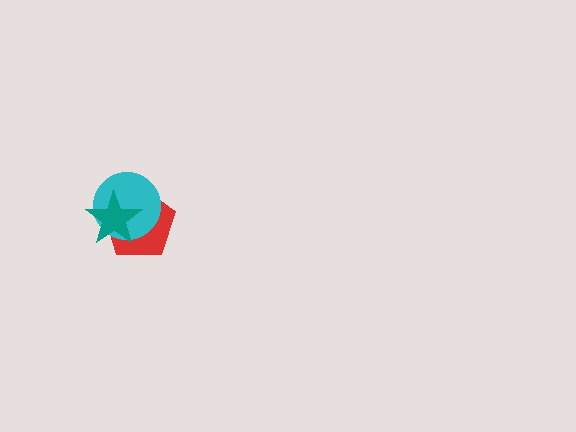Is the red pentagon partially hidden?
Yes, it is partially covered by another shape.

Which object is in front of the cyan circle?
The teal star is in front of the cyan circle.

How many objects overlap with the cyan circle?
2 objects overlap with the cyan circle.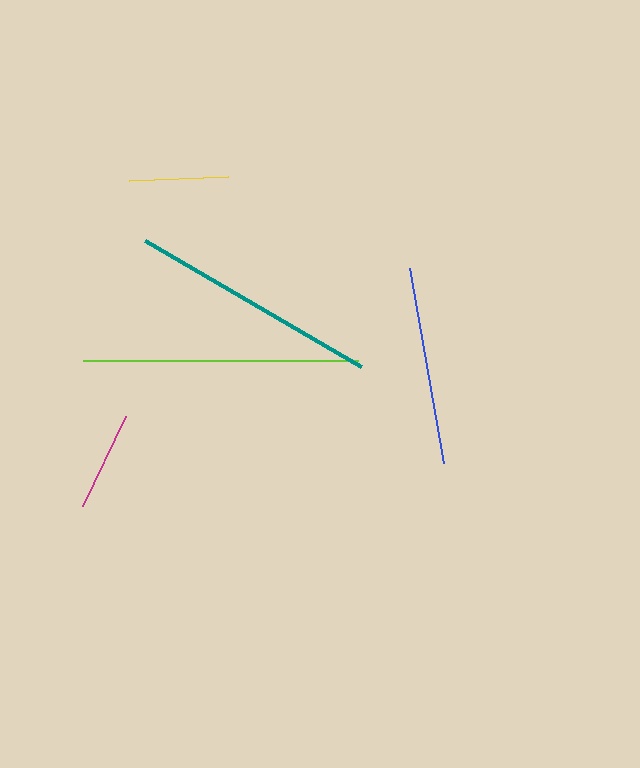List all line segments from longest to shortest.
From longest to shortest: lime, teal, blue, magenta, yellow.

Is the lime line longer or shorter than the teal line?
The lime line is longer than the teal line.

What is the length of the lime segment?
The lime segment is approximately 275 pixels long.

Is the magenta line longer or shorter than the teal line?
The teal line is longer than the magenta line.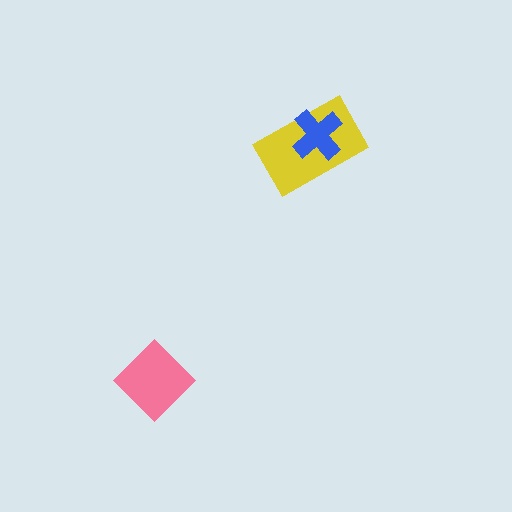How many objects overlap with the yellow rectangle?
1 object overlaps with the yellow rectangle.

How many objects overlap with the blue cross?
1 object overlaps with the blue cross.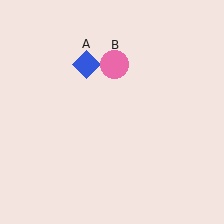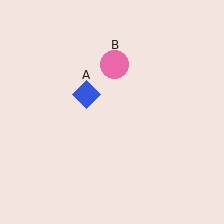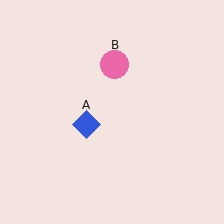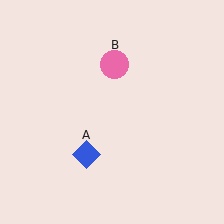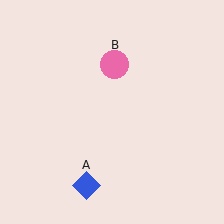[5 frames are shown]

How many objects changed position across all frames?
1 object changed position: blue diamond (object A).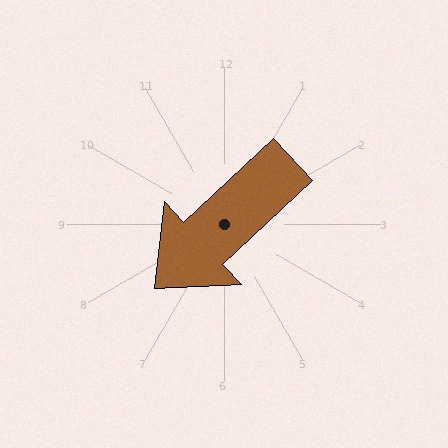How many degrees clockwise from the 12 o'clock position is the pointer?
Approximately 227 degrees.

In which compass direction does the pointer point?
Southwest.